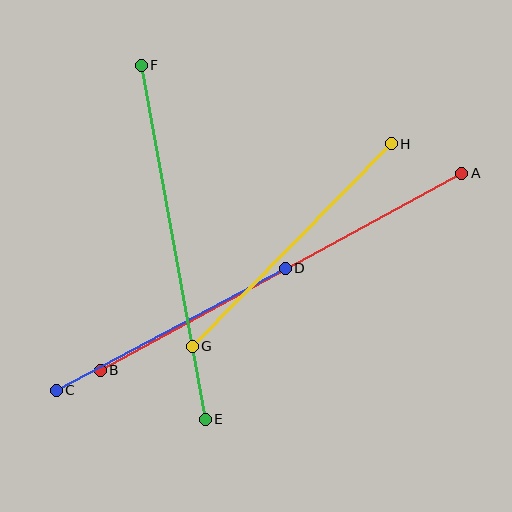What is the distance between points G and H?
The distance is approximately 284 pixels.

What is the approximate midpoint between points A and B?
The midpoint is at approximately (281, 272) pixels.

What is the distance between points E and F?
The distance is approximately 360 pixels.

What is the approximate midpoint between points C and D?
The midpoint is at approximately (171, 329) pixels.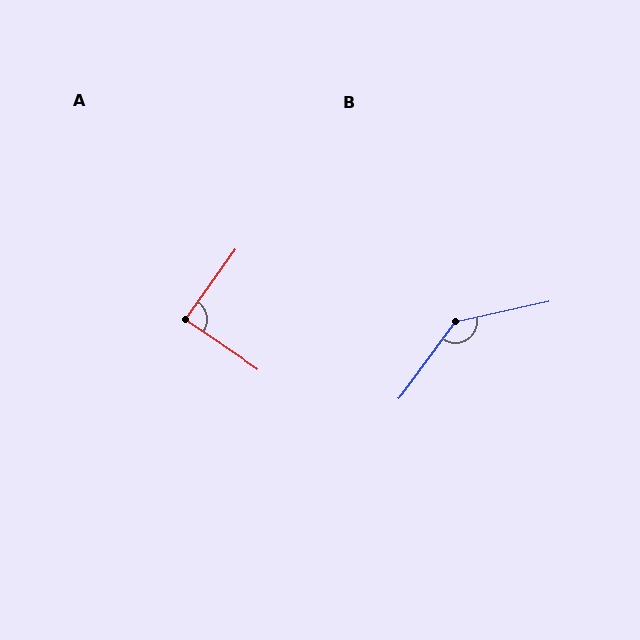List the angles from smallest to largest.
A (89°), B (139°).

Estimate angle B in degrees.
Approximately 139 degrees.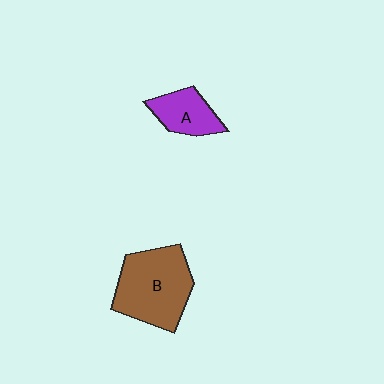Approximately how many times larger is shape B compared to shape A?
Approximately 2.0 times.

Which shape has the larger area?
Shape B (brown).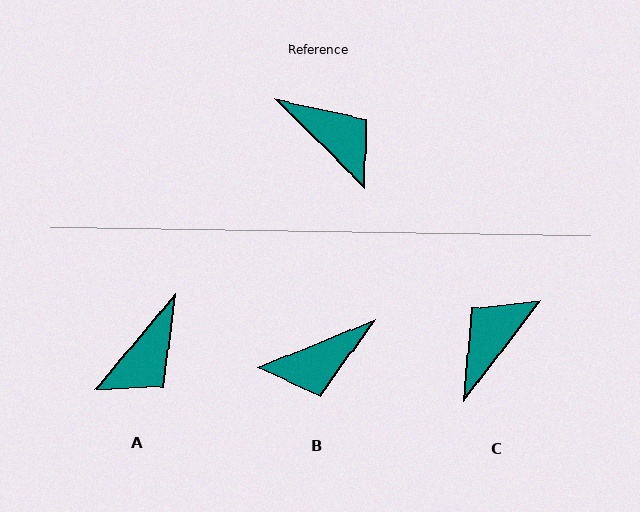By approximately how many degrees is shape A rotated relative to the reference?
Approximately 85 degrees clockwise.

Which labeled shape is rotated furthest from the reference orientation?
B, about 113 degrees away.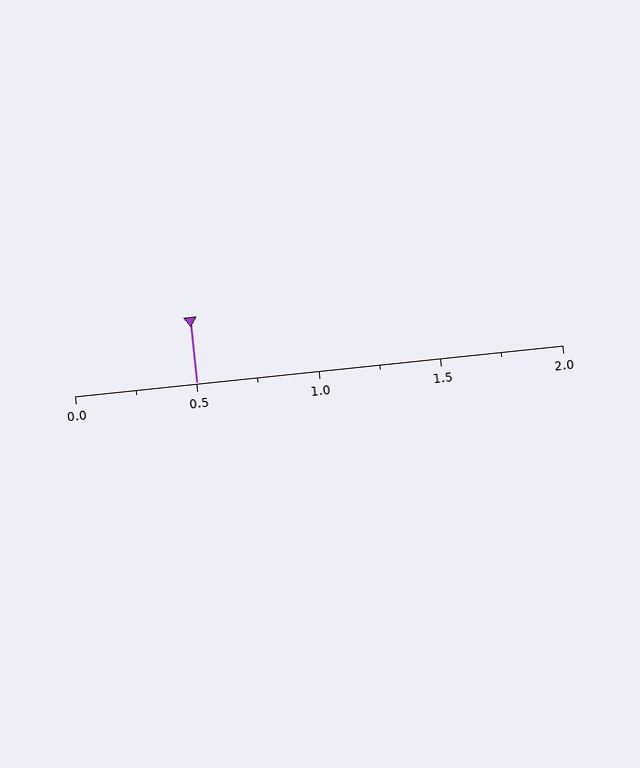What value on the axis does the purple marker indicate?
The marker indicates approximately 0.5.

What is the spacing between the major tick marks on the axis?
The major ticks are spaced 0.5 apart.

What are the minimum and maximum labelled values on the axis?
The axis runs from 0.0 to 2.0.